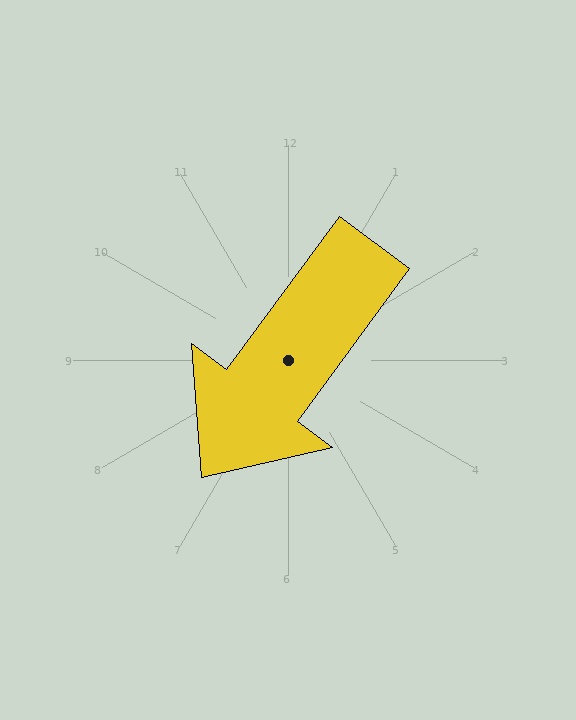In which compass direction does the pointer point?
Southwest.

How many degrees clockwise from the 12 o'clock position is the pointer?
Approximately 216 degrees.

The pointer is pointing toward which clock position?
Roughly 7 o'clock.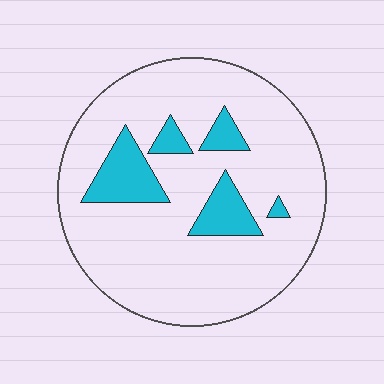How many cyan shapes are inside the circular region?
5.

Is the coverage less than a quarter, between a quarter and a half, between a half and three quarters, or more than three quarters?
Less than a quarter.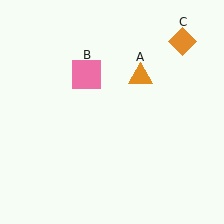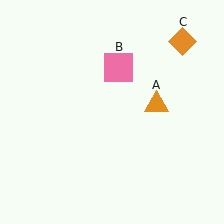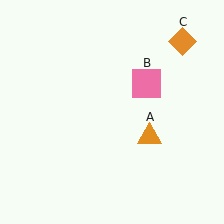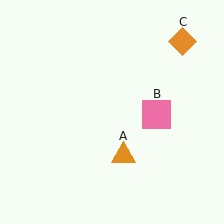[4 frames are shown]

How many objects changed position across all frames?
2 objects changed position: orange triangle (object A), pink square (object B).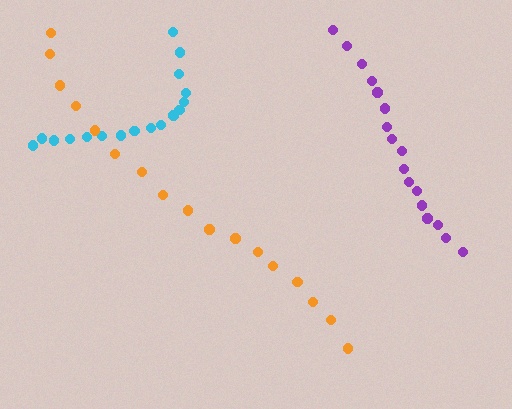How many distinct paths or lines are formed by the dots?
There are 3 distinct paths.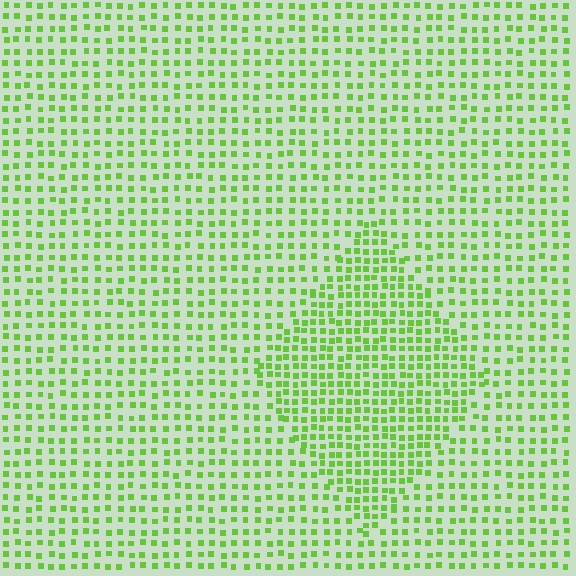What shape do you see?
I see a diamond.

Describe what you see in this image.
The image contains small lime elements arranged at two different densities. A diamond-shaped region is visible where the elements are more densely packed than the surrounding area.